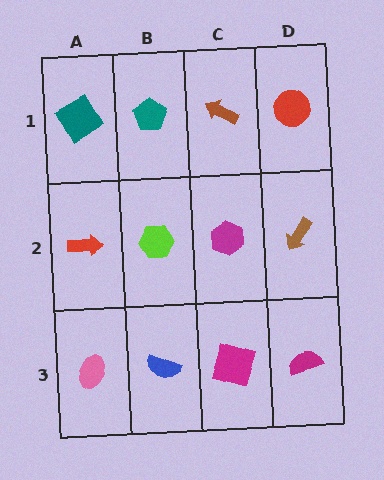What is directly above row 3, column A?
A red arrow.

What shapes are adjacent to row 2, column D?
A red circle (row 1, column D), a magenta semicircle (row 3, column D), a magenta hexagon (row 2, column C).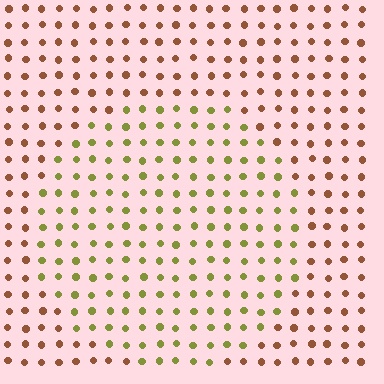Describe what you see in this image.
The image is filled with small brown elements in a uniform arrangement. A circle-shaped region is visible where the elements are tinted to a slightly different hue, forming a subtle color boundary.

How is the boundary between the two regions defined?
The boundary is defined purely by a slight shift in hue (about 53 degrees). Spacing, size, and orientation are identical on both sides.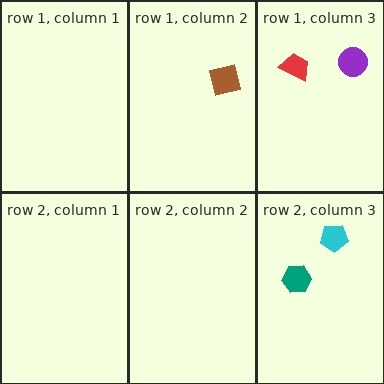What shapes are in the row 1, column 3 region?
The purple circle, the red trapezoid.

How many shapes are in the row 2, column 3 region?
2.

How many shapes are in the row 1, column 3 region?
2.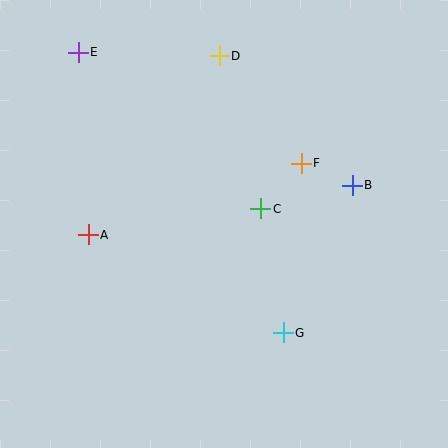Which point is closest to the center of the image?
Point C at (261, 209) is closest to the center.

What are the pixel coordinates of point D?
Point D is at (219, 56).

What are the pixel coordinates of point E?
Point E is at (78, 52).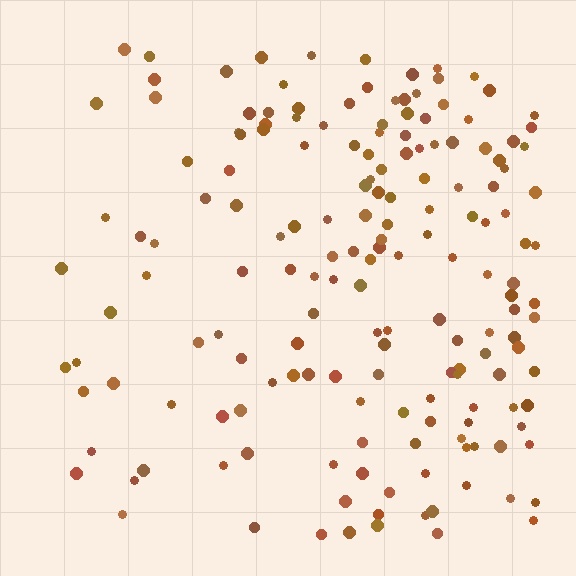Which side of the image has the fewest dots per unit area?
The left.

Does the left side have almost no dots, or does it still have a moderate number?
Still a moderate number, just noticeably fewer than the right.